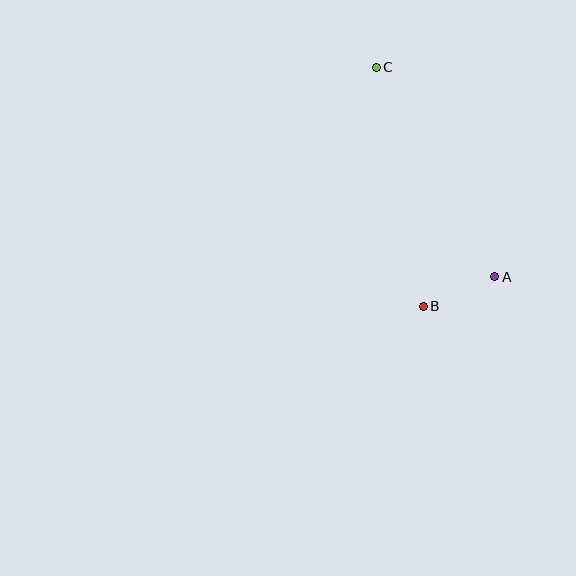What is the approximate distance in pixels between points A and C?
The distance between A and C is approximately 241 pixels.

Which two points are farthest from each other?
Points B and C are farthest from each other.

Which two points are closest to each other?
Points A and B are closest to each other.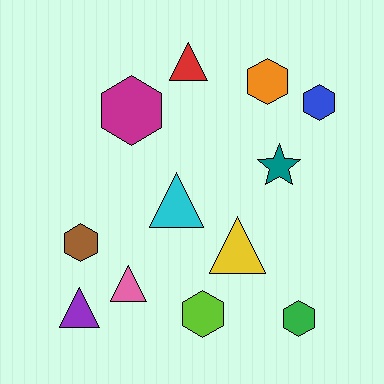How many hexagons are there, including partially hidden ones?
There are 6 hexagons.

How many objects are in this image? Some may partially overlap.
There are 12 objects.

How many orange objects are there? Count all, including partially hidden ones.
There is 1 orange object.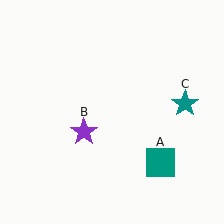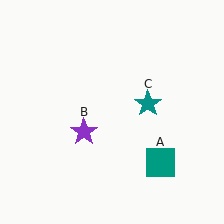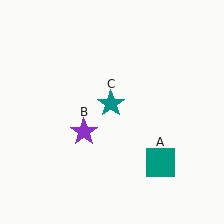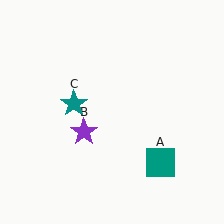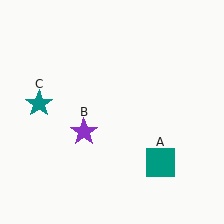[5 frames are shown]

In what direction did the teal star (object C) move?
The teal star (object C) moved left.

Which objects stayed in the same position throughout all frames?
Teal square (object A) and purple star (object B) remained stationary.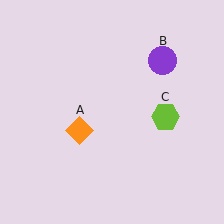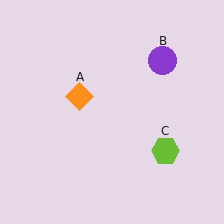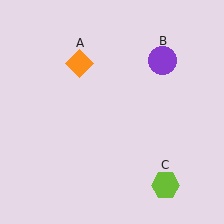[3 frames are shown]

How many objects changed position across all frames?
2 objects changed position: orange diamond (object A), lime hexagon (object C).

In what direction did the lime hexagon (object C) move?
The lime hexagon (object C) moved down.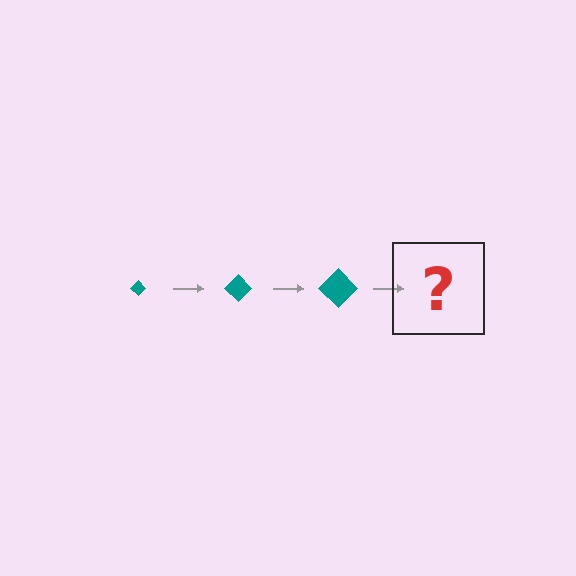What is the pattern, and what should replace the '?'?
The pattern is that the diamond gets progressively larger each step. The '?' should be a teal diamond, larger than the previous one.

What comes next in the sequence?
The next element should be a teal diamond, larger than the previous one.